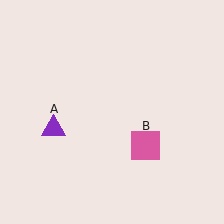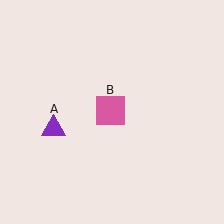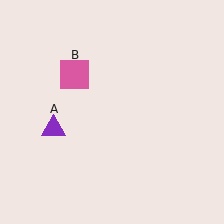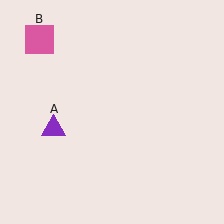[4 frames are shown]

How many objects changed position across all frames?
1 object changed position: pink square (object B).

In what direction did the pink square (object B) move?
The pink square (object B) moved up and to the left.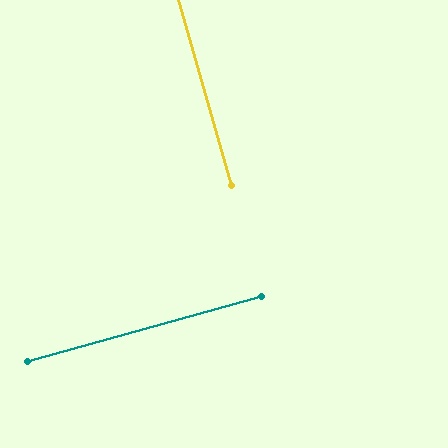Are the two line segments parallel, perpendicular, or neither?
Perpendicular — they meet at approximately 90°.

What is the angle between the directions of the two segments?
Approximately 90 degrees.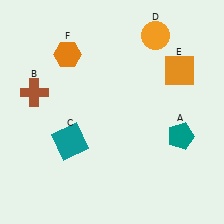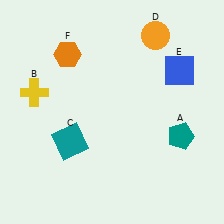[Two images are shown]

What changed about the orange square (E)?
In Image 1, E is orange. In Image 2, it changed to blue.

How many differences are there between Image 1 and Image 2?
There are 2 differences between the two images.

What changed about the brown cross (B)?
In Image 1, B is brown. In Image 2, it changed to yellow.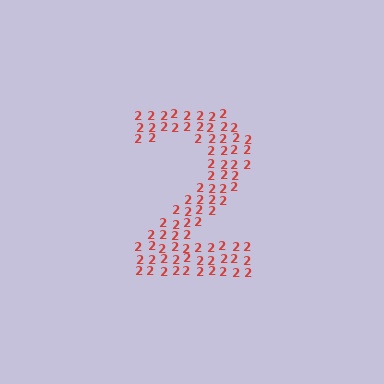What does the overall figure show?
The overall figure shows the digit 2.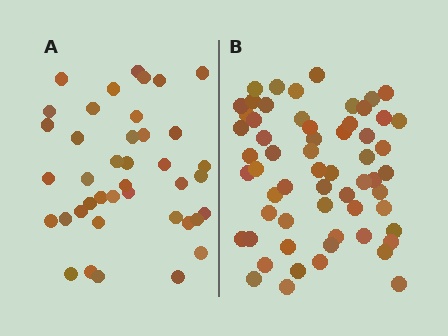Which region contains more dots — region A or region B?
Region B (the right region) has more dots.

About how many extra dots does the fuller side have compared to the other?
Region B has approximately 20 more dots than region A.